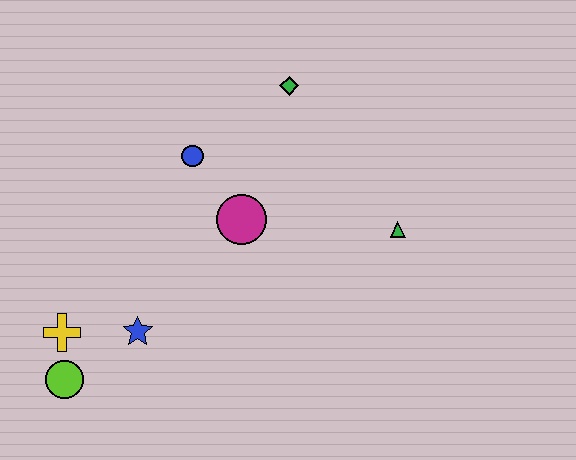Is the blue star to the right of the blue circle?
No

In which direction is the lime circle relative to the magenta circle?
The lime circle is to the left of the magenta circle.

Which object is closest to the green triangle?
The magenta circle is closest to the green triangle.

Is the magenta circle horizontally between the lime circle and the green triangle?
Yes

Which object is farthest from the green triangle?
The lime circle is farthest from the green triangle.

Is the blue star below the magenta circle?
Yes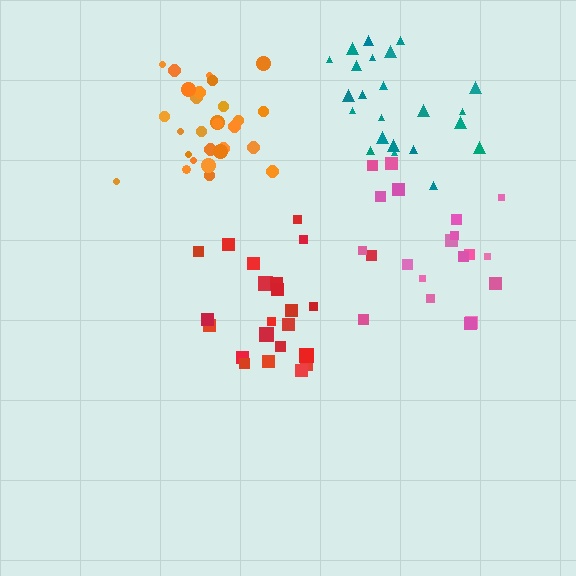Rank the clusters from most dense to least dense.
orange, teal, red, pink.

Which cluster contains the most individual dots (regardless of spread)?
Orange (28).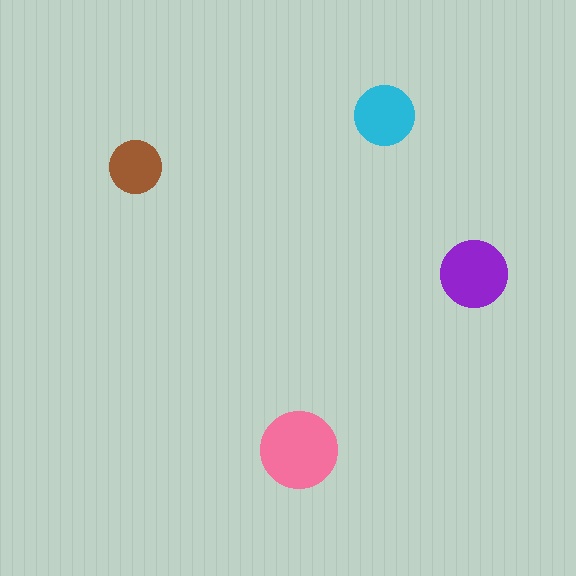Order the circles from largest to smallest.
the pink one, the purple one, the cyan one, the brown one.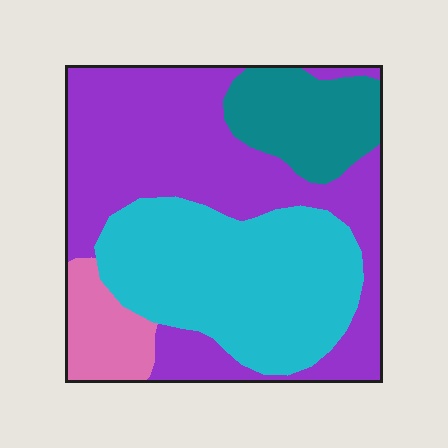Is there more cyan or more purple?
Purple.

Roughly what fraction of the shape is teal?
Teal takes up about one eighth (1/8) of the shape.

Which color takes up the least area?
Pink, at roughly 10%.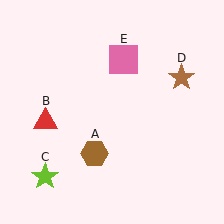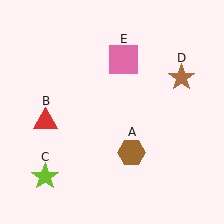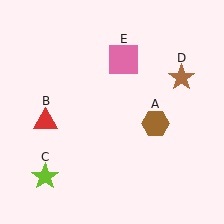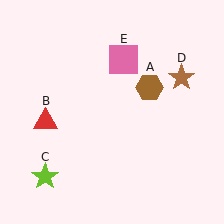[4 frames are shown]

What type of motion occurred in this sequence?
The brown hexagon (object A) rotated counterclockwise around the center of the scene.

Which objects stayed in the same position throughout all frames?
Red triangle (object B) and lime star (object C) and brown star (object D) and pink square (object E) remained stationary.